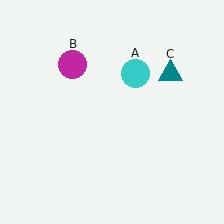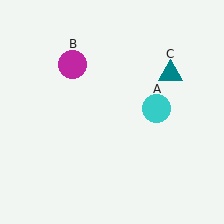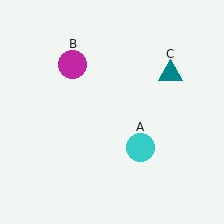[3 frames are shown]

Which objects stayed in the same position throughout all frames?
Magenta circle (object B) and teal triangle (object C) remained stationary.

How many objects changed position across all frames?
1 object changed position: cyan circle (object A).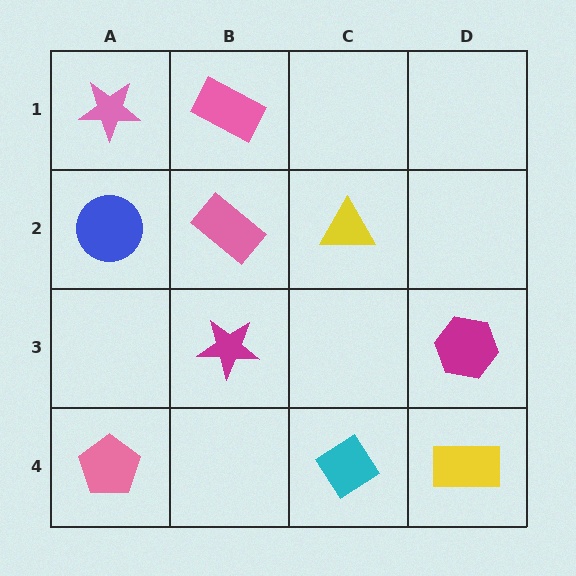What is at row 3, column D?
A magenta hexagon.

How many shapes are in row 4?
3 shapes.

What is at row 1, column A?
A pink star.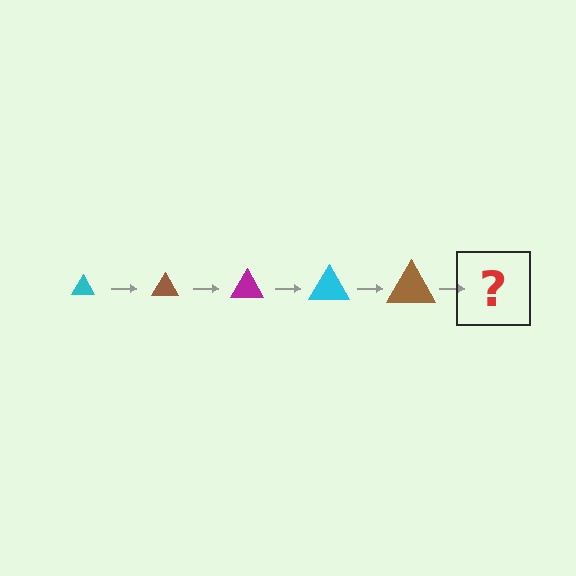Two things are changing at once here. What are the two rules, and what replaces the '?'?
The two rules are that the triangle grows larger each step and the color cycles through cyan, brown, and magenta. The '?' should be a magenta triangle, larger than the previous one.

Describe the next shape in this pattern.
It should be a magenta triangle, larger than the previous one.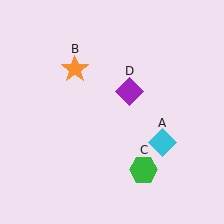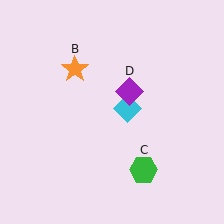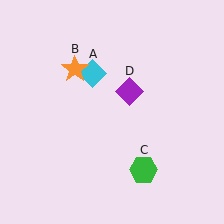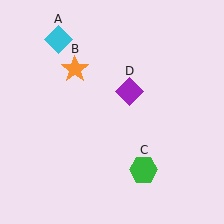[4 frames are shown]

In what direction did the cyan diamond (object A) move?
The cyan diamond (object A) moved up and to the left.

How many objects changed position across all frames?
1 object changed position: cyan diamond (object A).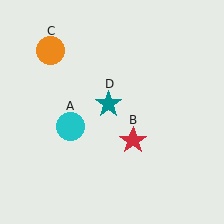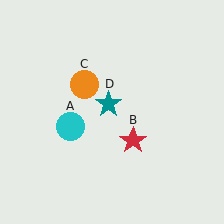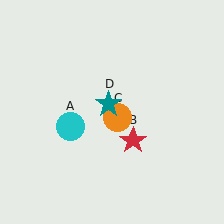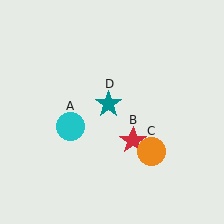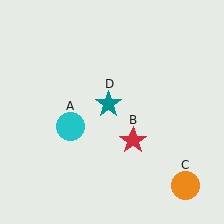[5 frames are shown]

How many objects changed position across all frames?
1 object changed position: orange circle (object C).